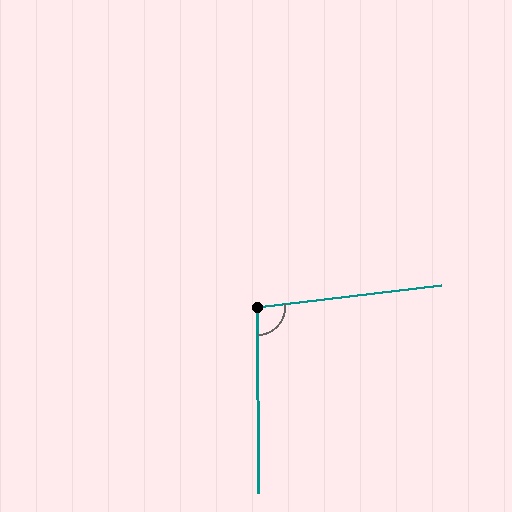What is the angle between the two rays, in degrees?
Approximately 96 degrees.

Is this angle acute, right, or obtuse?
It is obtuse.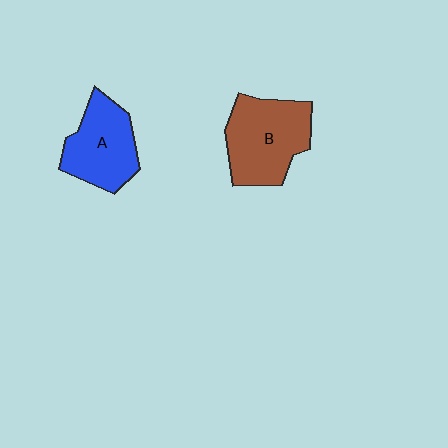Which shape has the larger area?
Shape B (brown).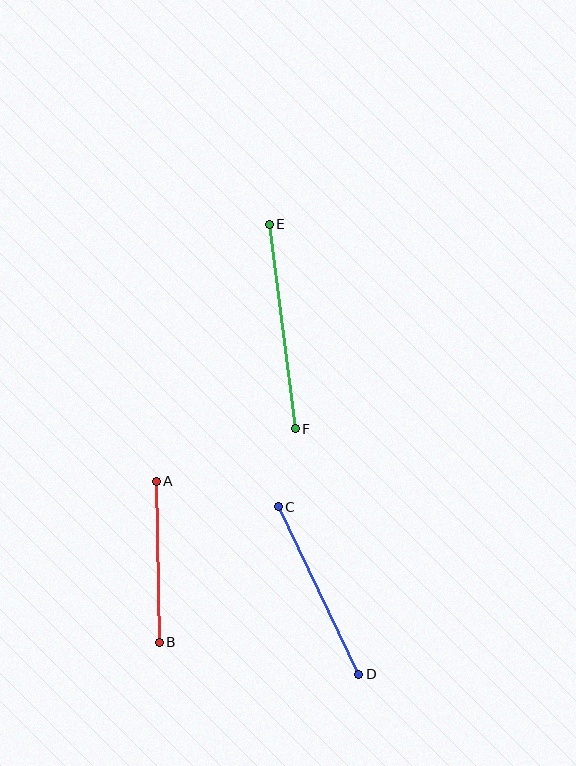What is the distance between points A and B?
The distance is approximately 161 pixels.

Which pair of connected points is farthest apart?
Points E and F are farthest apart.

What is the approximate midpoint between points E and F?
The midpoint is at approximately (282, 326) pixels.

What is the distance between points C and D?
The distance is approximately 186 pixels.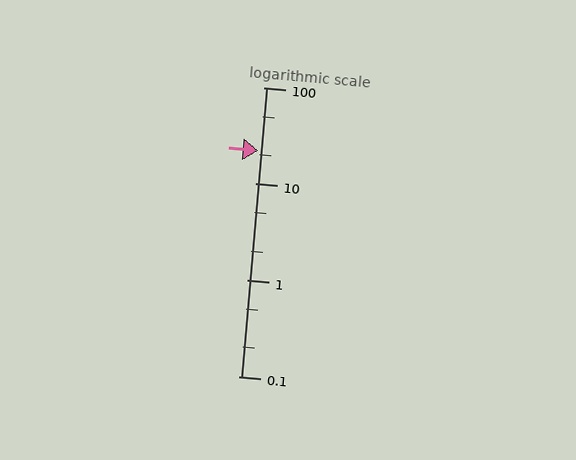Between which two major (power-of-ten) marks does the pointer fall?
The pointer is between 10 and 100.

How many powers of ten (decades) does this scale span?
The scale spans 3 decades, from 0.1 to 100.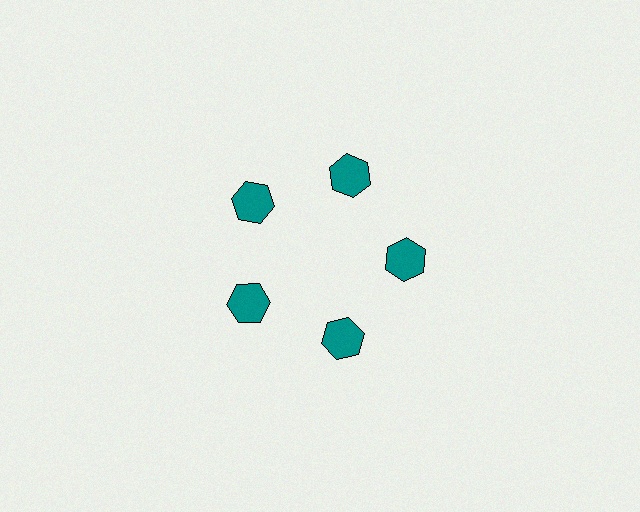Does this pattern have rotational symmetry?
Yes, this pattern has 5-fold rotational symmetry. It looks the same after rotating 72 degrees around the center.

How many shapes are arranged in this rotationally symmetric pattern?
There are 5 shapes, arranged in 5 groups of 1.